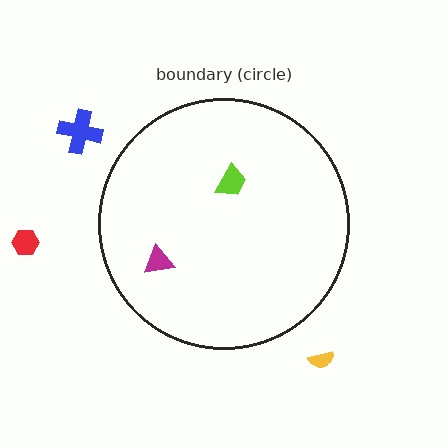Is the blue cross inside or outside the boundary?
Outside.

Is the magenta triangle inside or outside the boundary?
Inside.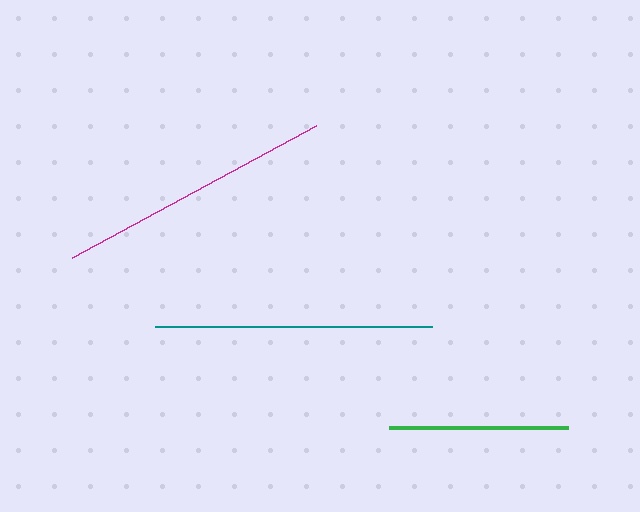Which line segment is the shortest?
The green line is the shortest at approximately 179 pixels.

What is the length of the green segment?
The green segment is approximately 179 pixels long.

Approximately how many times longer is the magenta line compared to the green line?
The magenta line is approximately 1.5 times the length of the green line.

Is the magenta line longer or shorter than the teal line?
The teal line is longer than the magenta line.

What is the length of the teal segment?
The teal segment is approximately 277 pixels long.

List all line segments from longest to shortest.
From longest to shortest: teal, magenta, green.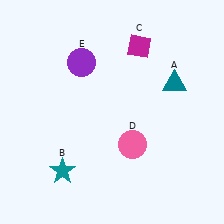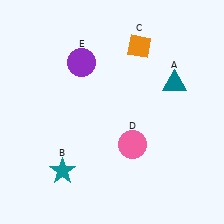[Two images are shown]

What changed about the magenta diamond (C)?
In Image 1, C is magenta. In Image 2, it changed to orange.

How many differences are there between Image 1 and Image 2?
There is 1 difference between the two images.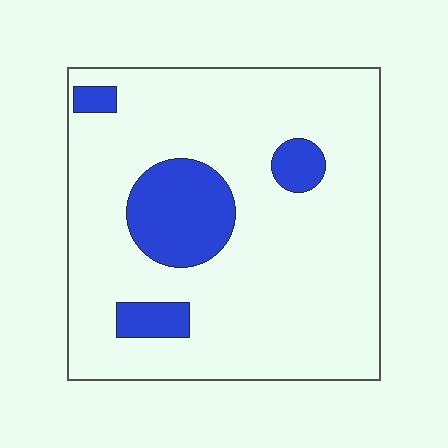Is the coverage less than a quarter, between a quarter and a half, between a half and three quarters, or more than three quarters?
Less than a quarter.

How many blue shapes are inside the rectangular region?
4.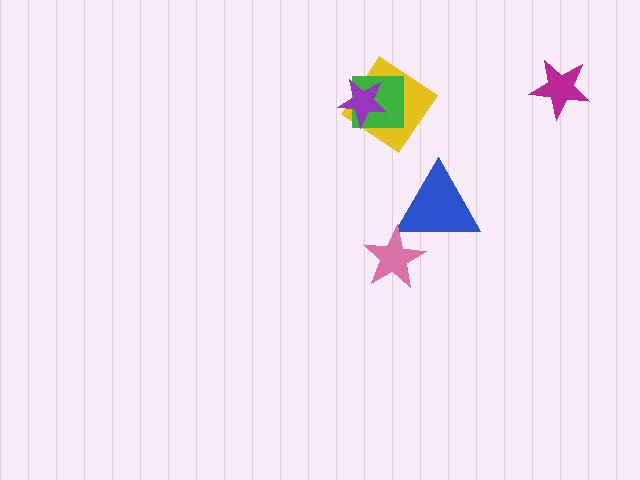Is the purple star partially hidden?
No, no other shape covers it.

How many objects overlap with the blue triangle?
1 object overlaps with the blue triangle.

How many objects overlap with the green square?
2 objects overlap with the green square.